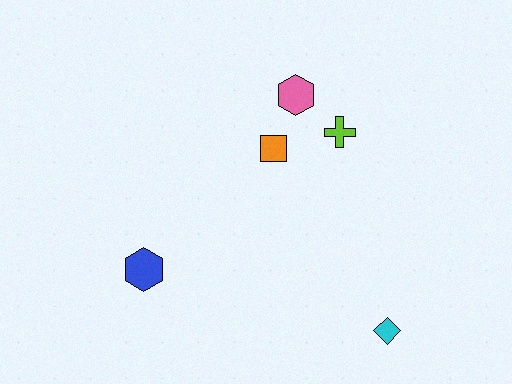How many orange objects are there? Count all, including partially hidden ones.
There is 1 orange object.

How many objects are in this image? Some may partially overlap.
There are 5 objects.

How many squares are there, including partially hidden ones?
There is 1 square.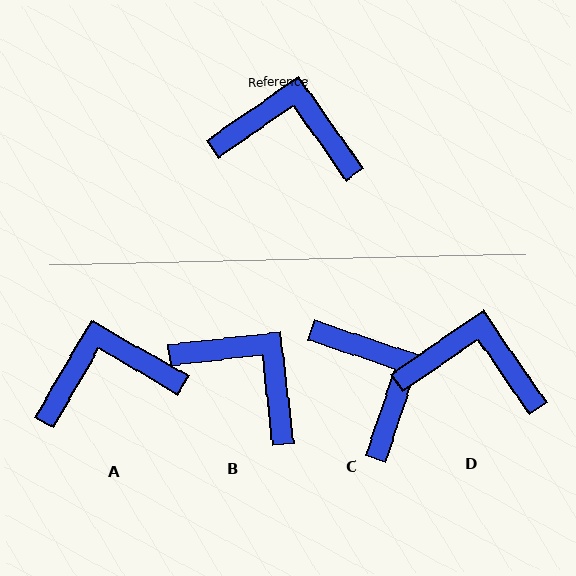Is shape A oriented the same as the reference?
No, it is off by about 25 degrees.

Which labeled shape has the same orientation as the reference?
D.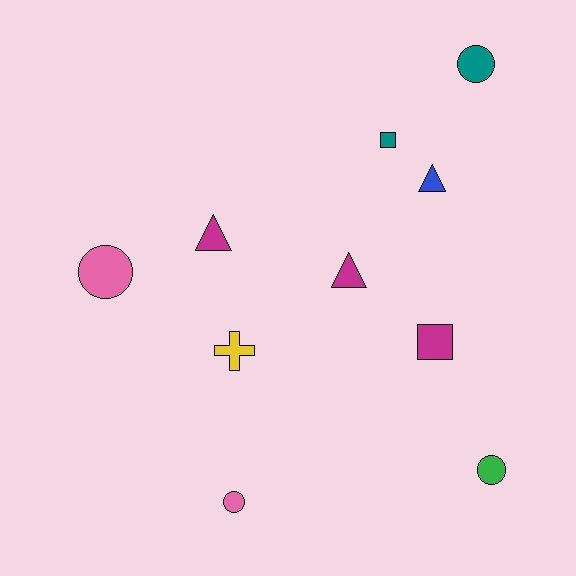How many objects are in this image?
There are 10 objects.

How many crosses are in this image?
There is 1 cross.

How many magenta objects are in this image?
There are 3 magenta objects.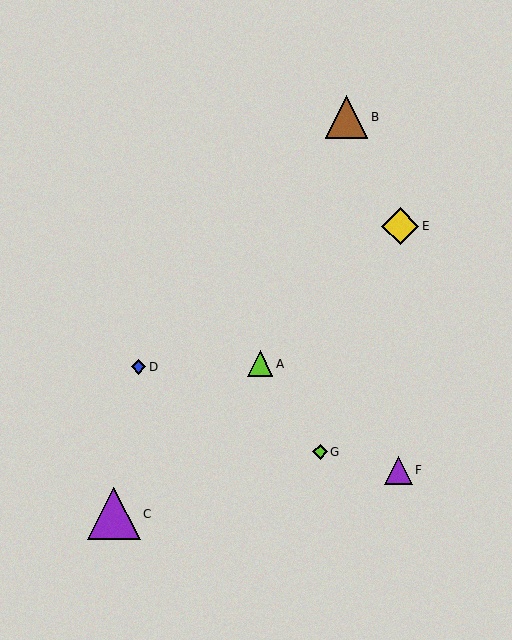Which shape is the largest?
The purple triangle (labeled C) is the largest.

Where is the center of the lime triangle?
The center of the lime triangle is at (260, 364).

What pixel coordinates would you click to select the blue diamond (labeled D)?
Click at (139, 367) to select the blue diamond D.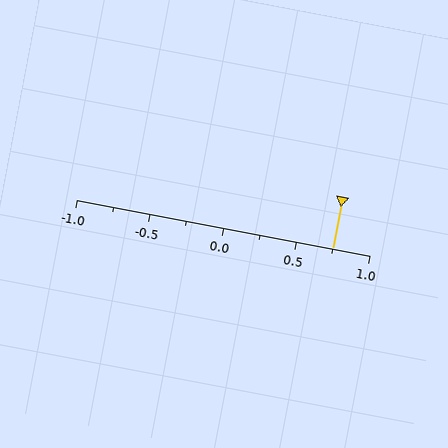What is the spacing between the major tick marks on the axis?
The major ticks are spaced 0.5 apart.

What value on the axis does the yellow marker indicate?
The marker indicates approximately 0.75.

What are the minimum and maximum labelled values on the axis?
The axis runs from -1.0 to 1.0.